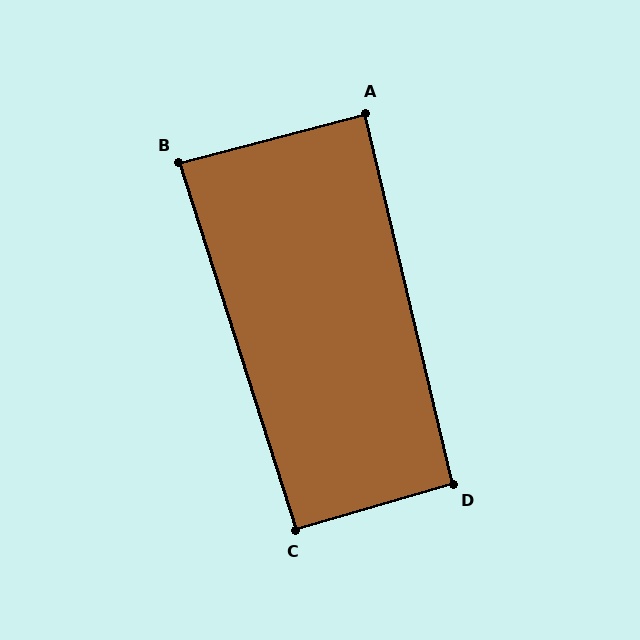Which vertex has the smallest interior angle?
B, at approximately 87 degrees.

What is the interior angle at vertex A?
Approximately 89 degrees (approximately right).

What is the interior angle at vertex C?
Approximately 91 degrees (approximately right).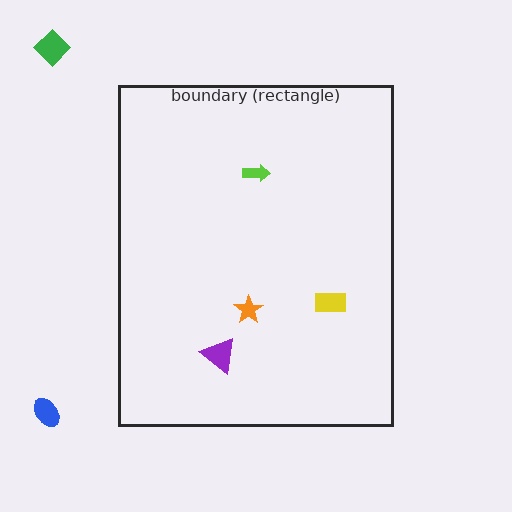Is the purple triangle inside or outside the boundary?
Inside.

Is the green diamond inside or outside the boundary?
Outside.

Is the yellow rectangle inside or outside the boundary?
Inside.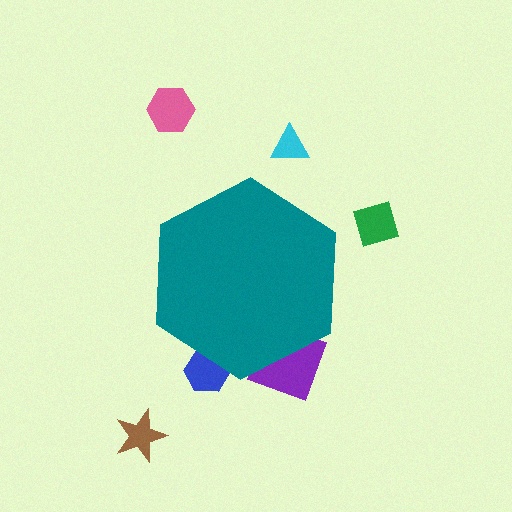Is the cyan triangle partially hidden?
No, the cyan triangle is fully visible.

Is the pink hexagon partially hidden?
No, the pink hexagon is fully visible.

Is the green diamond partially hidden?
No, the green diamond is fully visible.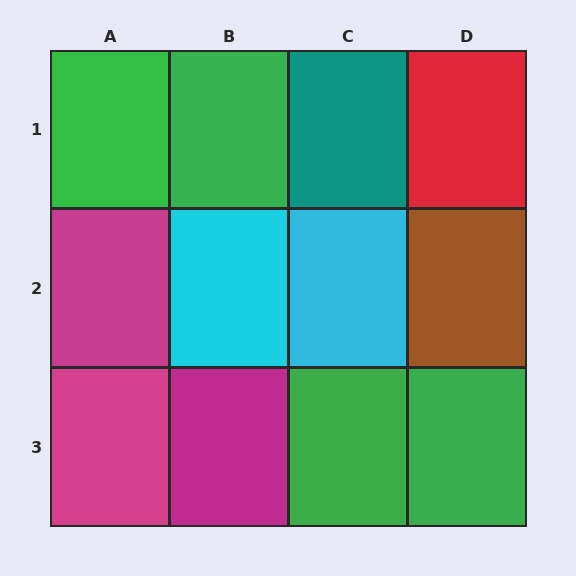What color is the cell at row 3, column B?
Magenta.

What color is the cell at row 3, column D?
Green.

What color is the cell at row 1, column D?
Red.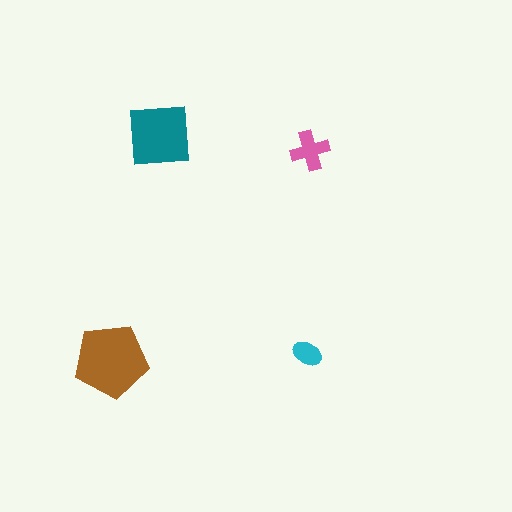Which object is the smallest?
The cyan ellipse.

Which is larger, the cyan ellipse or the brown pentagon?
The brown pentagon.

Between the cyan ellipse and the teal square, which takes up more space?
The teal square.